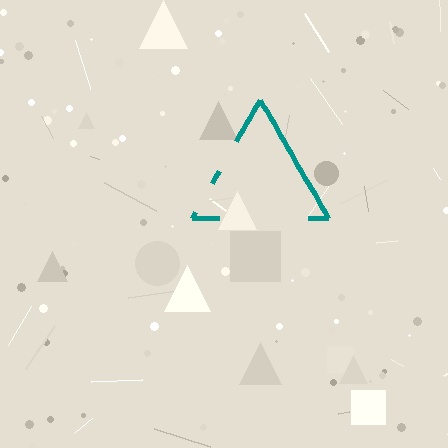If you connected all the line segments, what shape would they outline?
They would outline a triangle.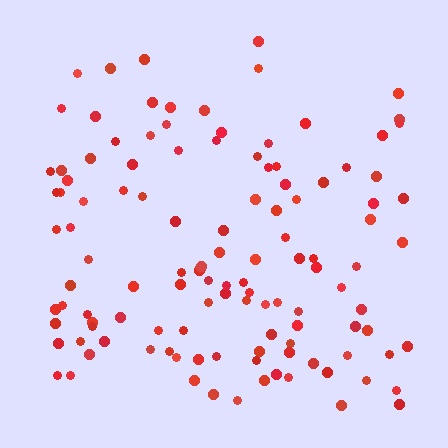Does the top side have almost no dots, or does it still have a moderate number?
Still a moderate number, just noticeably fewer than the bottom.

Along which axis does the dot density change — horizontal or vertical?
Vertical.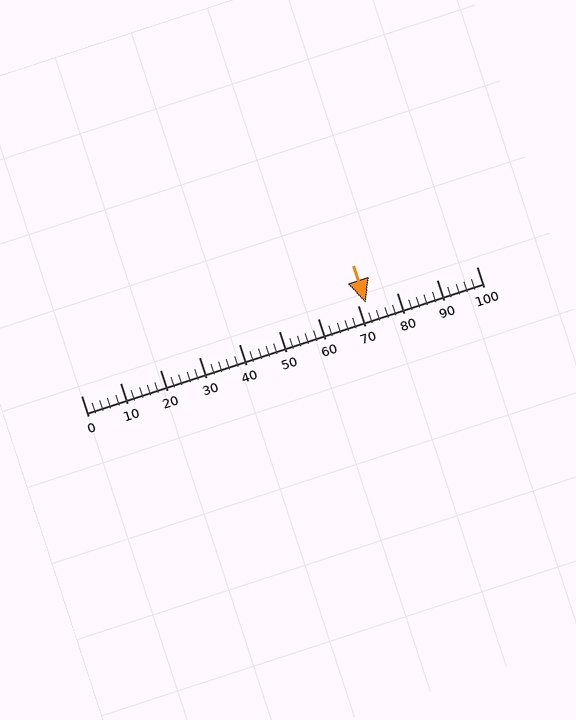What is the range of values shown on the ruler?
The ruler shows values from 0 to 100.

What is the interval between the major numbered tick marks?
The major tick marks are spaced 10 units apart.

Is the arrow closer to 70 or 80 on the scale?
The arrow is closer to 70.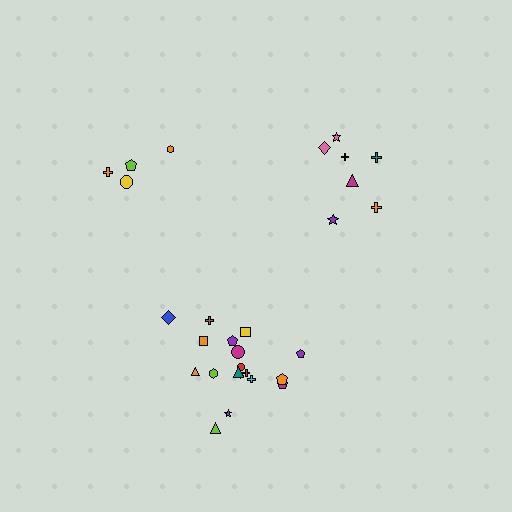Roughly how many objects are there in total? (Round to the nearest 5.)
Roughly 30 objects in total.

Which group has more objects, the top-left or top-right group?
The top-right group.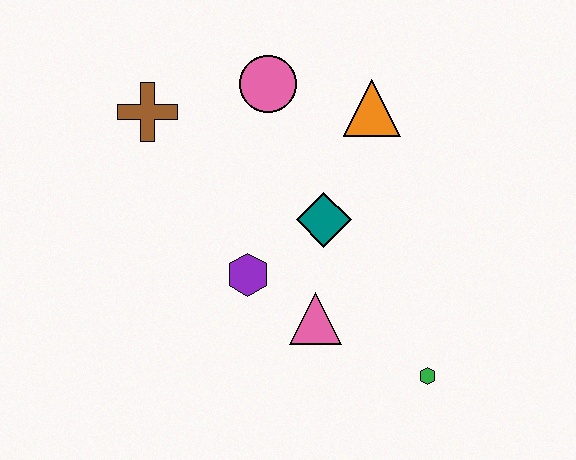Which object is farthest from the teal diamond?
The brown cross is farthest from the teal diamond.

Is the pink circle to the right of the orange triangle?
No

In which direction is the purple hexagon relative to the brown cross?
The purple hexagon is below the brown cross.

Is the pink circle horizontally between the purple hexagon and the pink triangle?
Yes